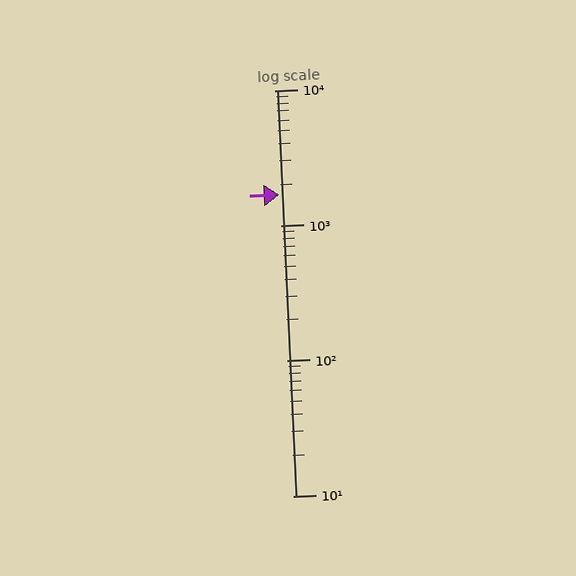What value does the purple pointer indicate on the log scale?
The pointer indicates approximately 1700.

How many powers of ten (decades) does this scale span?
The scale spans 3 decades, from 10 to 10000.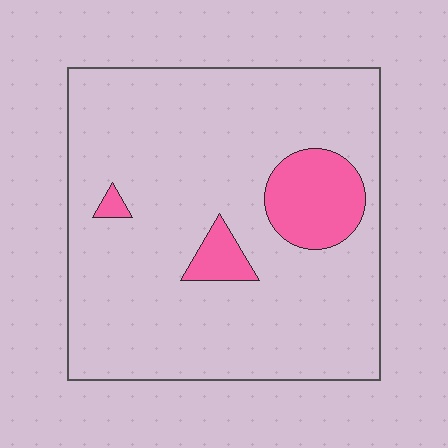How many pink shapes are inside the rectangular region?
3.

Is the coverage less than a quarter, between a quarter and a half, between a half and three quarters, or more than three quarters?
Less than a quarter.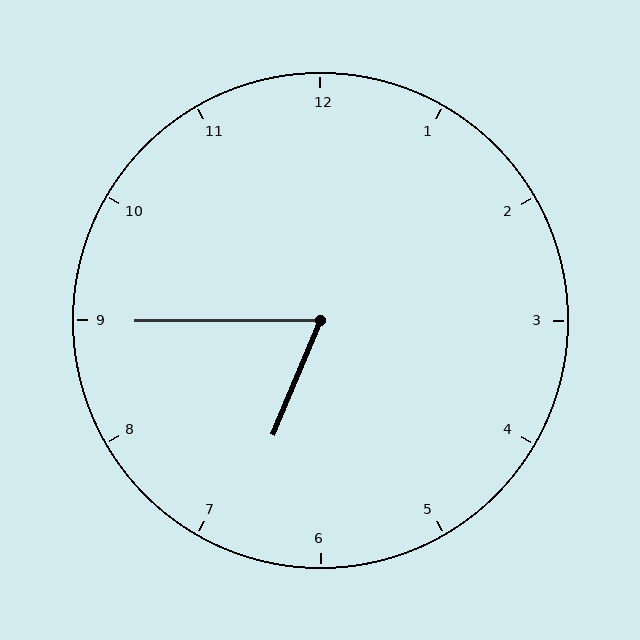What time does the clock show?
6:45.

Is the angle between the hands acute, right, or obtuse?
It is acute.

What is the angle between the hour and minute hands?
Approximately 68 degrees.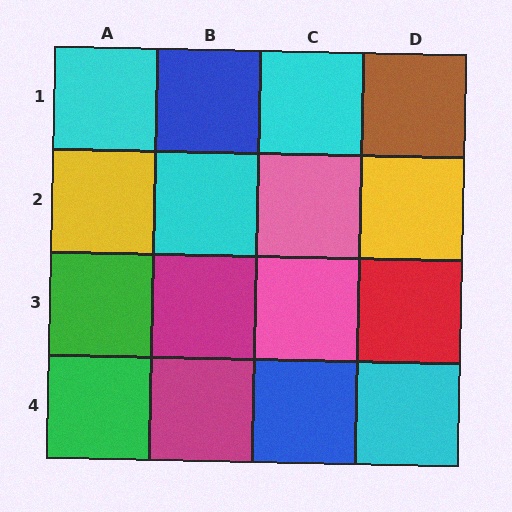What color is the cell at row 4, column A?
Green.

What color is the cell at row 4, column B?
Magenta.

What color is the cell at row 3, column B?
Magenta.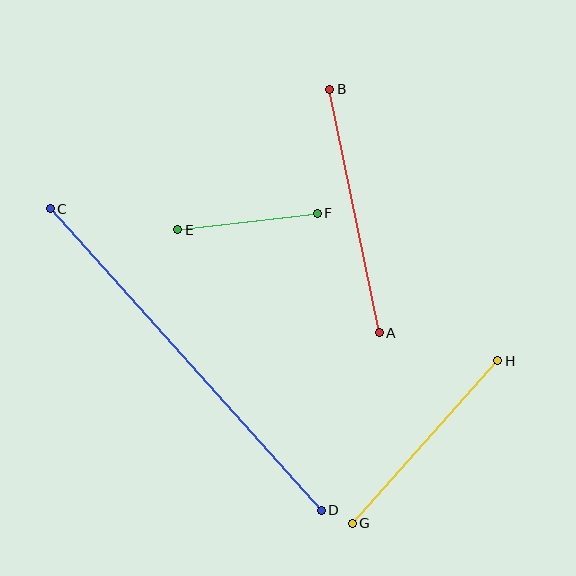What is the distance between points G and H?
The distance is approximately 218 pixels.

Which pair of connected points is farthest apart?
Points C and D are farthest apart.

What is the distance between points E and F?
The distance is approximately 141 pixels.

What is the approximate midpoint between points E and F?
The midpoint is at approximately (247, 222) pixels.